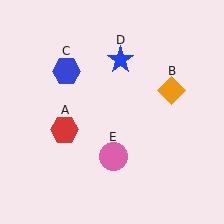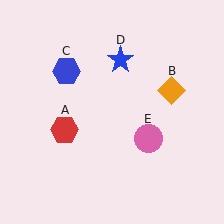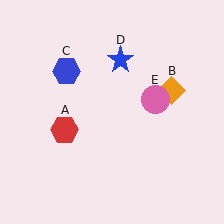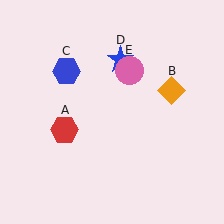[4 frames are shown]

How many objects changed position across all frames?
1 object changed position: pink circle (object E).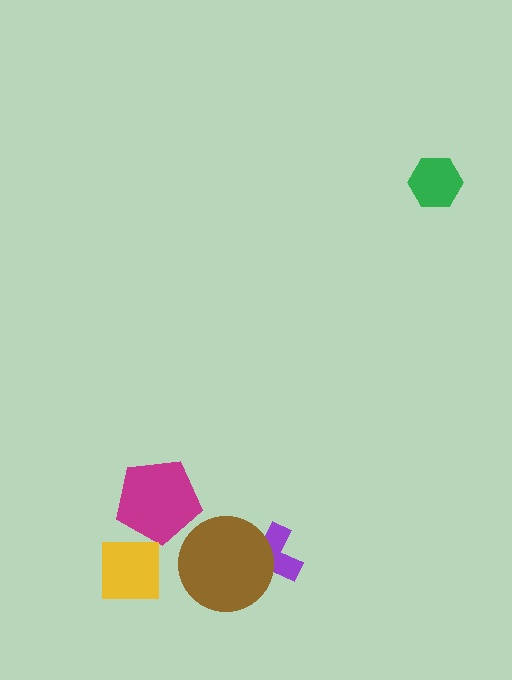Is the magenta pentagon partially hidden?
No, no other shape covers it.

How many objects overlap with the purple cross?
1 object overlaps with the purple cross.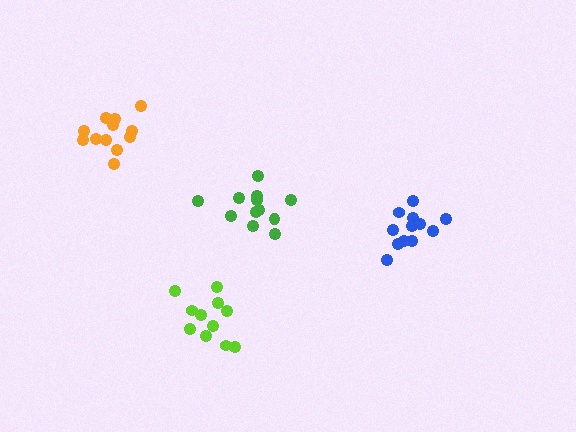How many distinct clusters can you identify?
There are 4 distinct clusters.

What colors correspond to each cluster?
The clusters are colored: orange, blue, green, lime.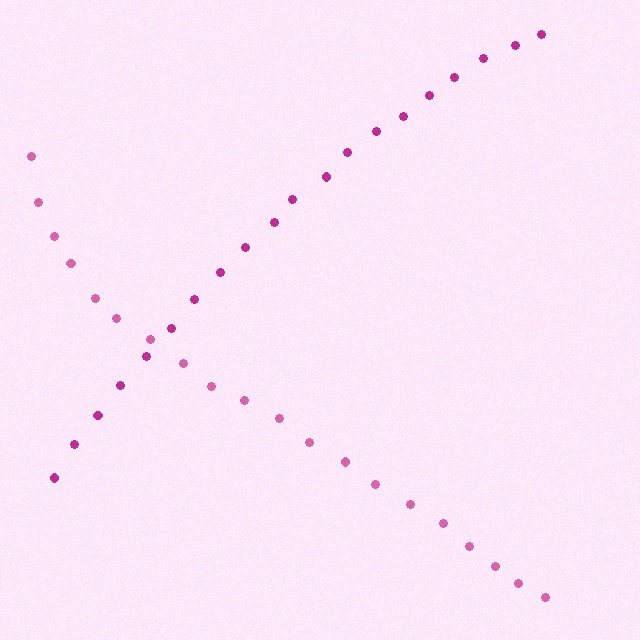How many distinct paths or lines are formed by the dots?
There are 2 distinct paths.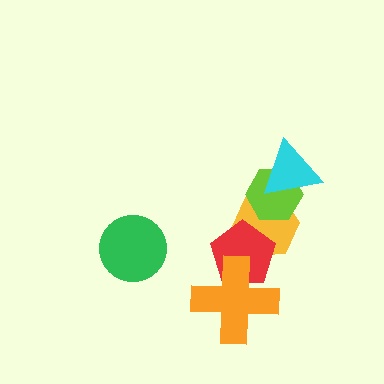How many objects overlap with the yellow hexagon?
3 objects overlap with the yellow hexagon.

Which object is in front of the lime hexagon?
The cyan triangle is in front of the lime hexagon.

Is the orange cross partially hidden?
No, no other shape covers it.